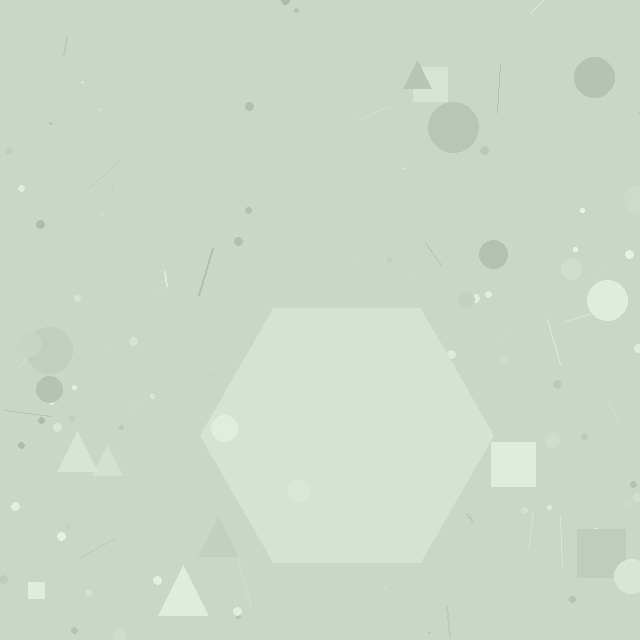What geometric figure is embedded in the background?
A hexagon is embedded in the background.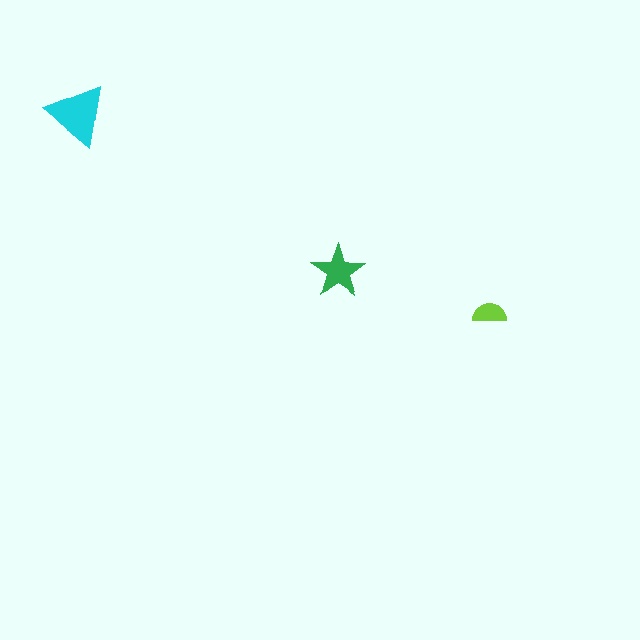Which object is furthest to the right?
The lime semicircle is rightmost.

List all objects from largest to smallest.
The cyan triangle, the green star, the lime semicircle.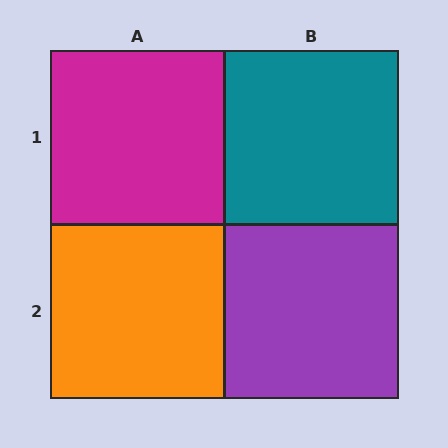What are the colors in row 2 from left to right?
Orange, purple.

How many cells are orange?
1 cell is orange.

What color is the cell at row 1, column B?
Teal.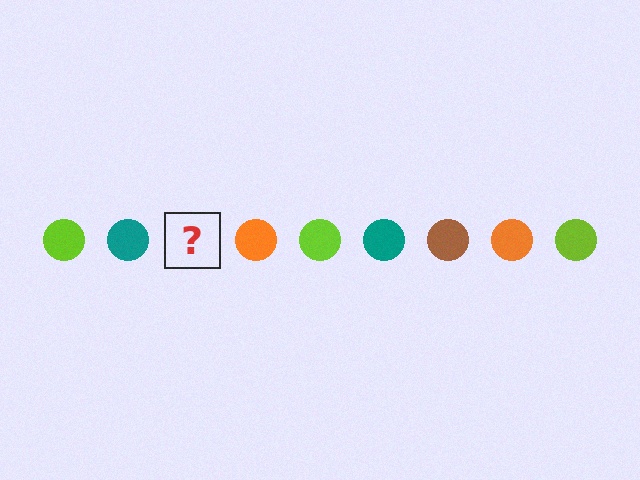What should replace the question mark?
The question mark should be replaced with a brown circle.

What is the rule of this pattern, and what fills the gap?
The rule is that the pattern cycles through lime, teal, brown, orange circles. The gap should be filled with a brown circle.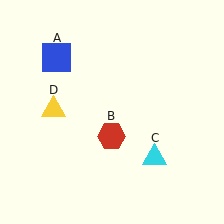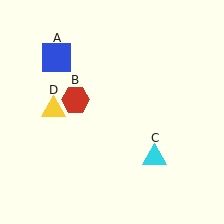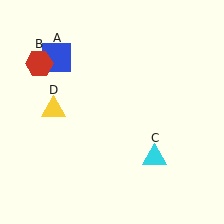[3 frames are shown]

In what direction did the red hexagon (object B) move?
The red hexagon (object B) moved up and to the left.